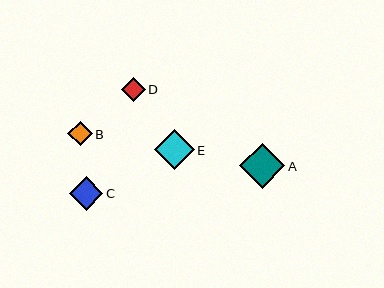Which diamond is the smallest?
Diamond D is the smallest with a size of approximately 24 pixels.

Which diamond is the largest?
Diamond A is the largest with a size of approximately 45 pixels.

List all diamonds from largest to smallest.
From largest to smallest: A, E, C, B, D.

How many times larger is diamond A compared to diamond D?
Diamond A is approximately 1.9 times the size of diamond D.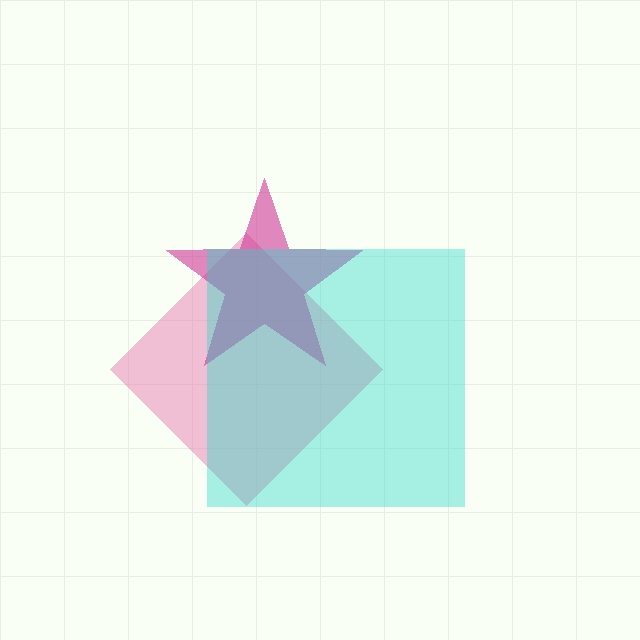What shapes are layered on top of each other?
The layered shapes are: a pink diamond, a magenta star, a cyan square.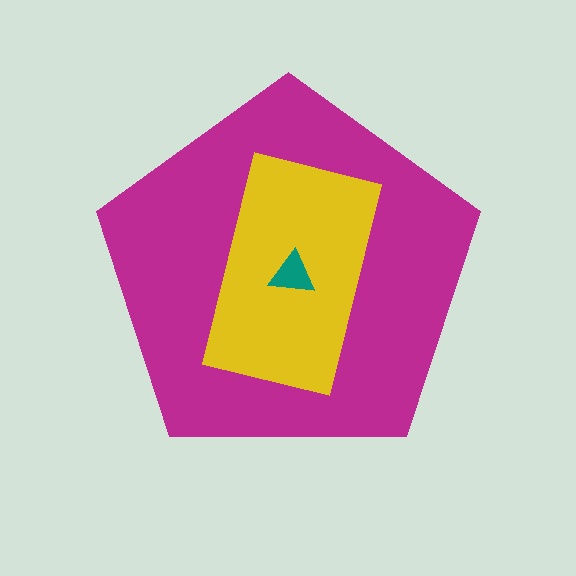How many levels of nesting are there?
3.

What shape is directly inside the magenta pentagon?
The yellow rectangle.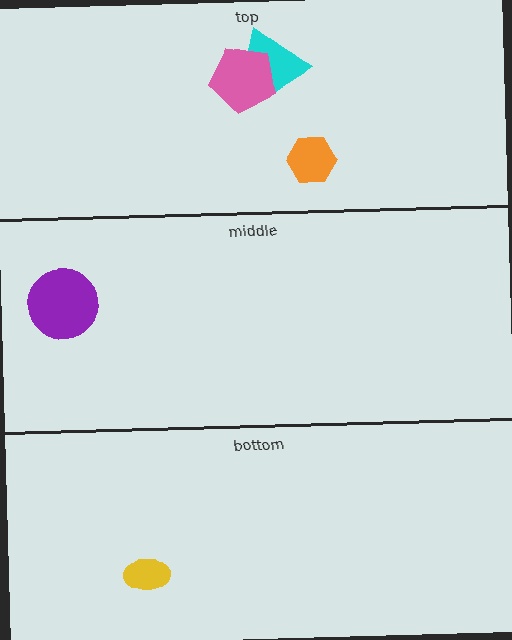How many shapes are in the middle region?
1.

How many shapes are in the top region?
3.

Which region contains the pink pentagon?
The top region.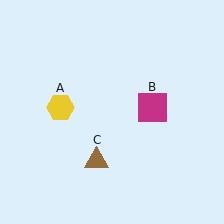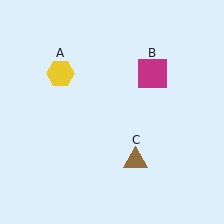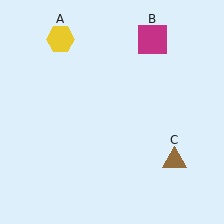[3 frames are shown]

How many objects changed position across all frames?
3 objects changed position: yellow hexagon (object A), magenta square (object B), brown triangle (object C).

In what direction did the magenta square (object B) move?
The magenta square (object B) moved up.